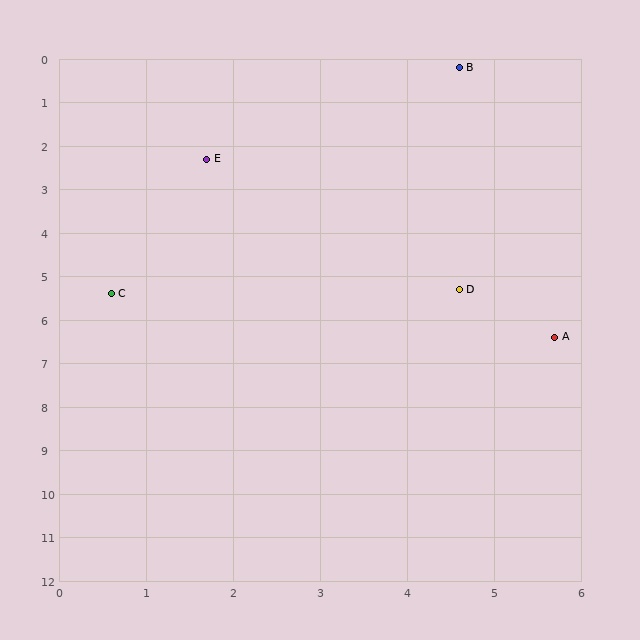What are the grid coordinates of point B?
Point B is at approximately (4.6, 0.2).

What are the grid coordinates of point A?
Point A is at approximately (5.7, 6.4).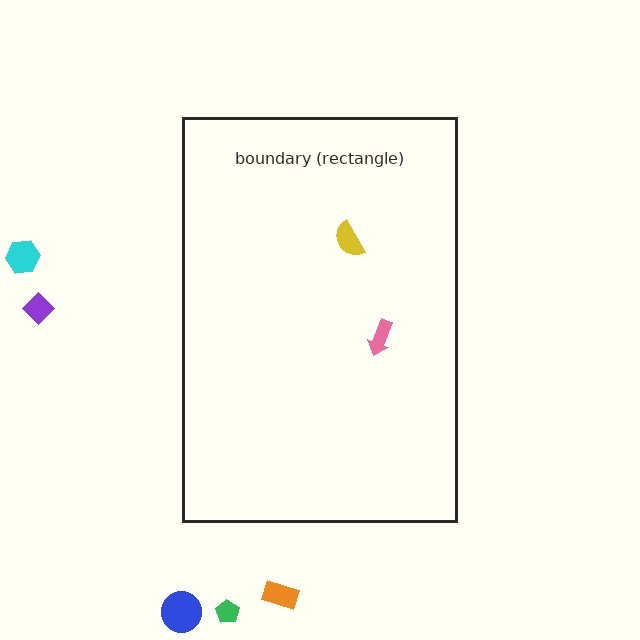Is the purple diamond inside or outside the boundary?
Outside.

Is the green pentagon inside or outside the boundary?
Outside.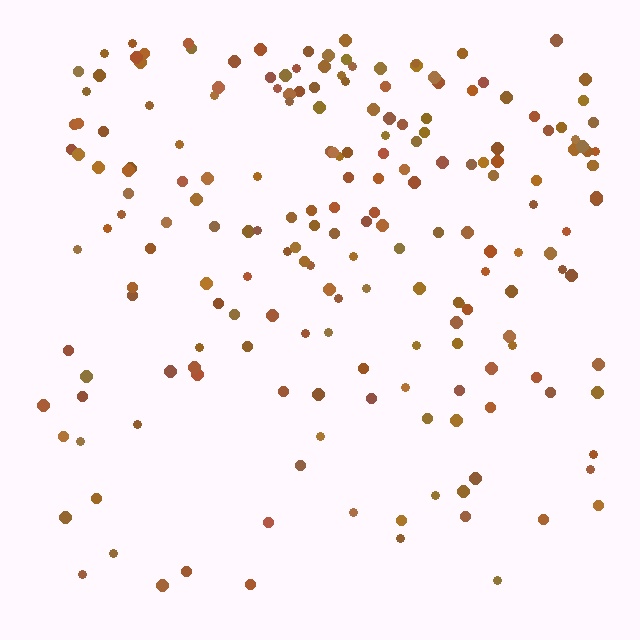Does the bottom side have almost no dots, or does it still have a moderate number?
Still a moderate number, just noticeably fewer than the top.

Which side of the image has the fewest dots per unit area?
The bottom.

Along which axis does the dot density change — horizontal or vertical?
Vertical.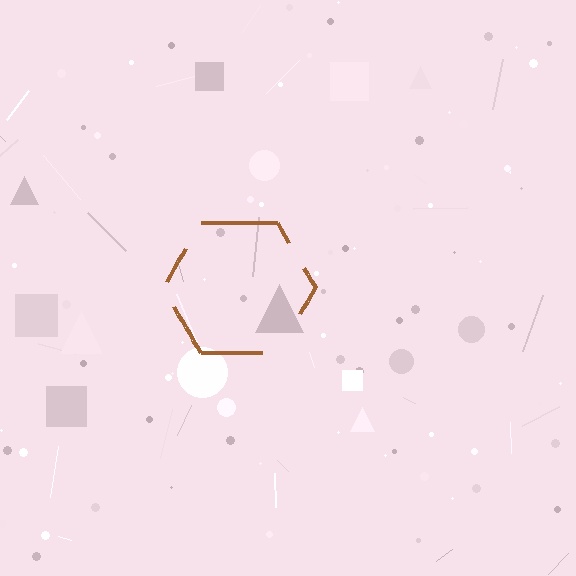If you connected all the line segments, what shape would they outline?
They would outline a hexagon.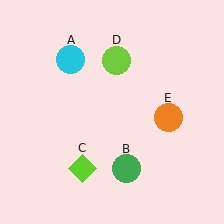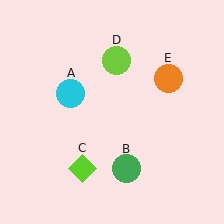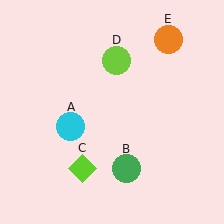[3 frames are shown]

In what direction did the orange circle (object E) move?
The orange circle (object E) moved up.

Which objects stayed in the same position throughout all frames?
Green circle (object B) and lime diamond (object C) and lime circle (object D) remained stationary.